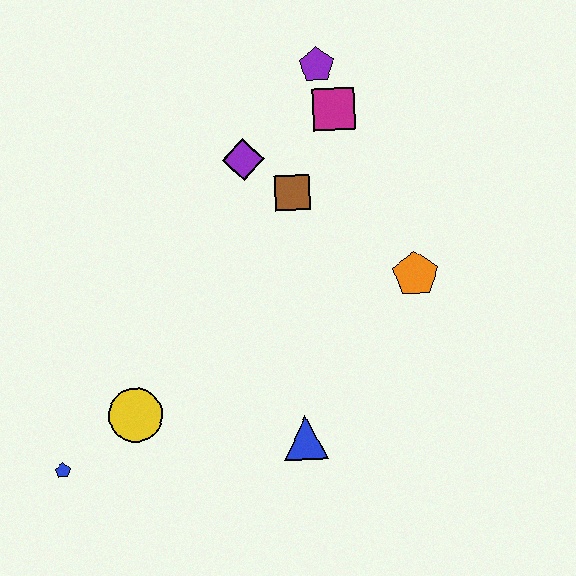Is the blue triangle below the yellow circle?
Yes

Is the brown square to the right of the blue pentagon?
Yes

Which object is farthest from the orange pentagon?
The blue pentagon is farthest from the orange pentagon.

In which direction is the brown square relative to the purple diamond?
The brown square is to the right of the purple diamond.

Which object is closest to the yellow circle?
The blue pentagon is closest to the yellow circle.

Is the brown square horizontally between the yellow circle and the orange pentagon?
Yes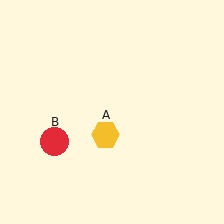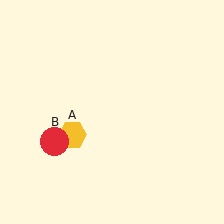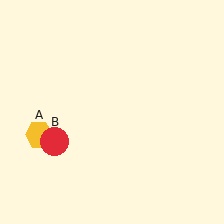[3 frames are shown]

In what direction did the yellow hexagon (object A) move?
The yellow hexagon (object A) moved left.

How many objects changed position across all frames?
1 object changed position: yellow hexagon (object A).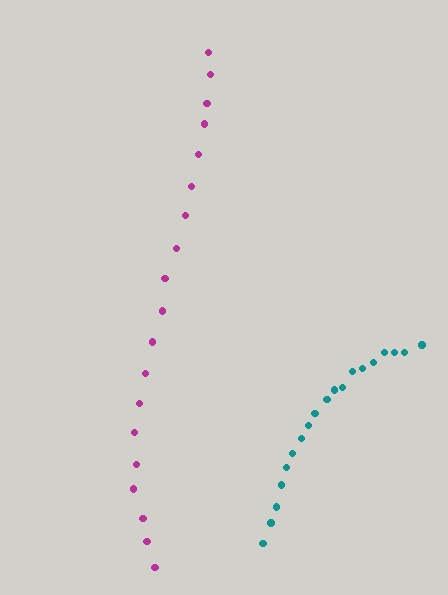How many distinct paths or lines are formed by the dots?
There are 2 distinct paths.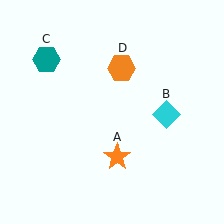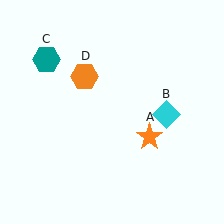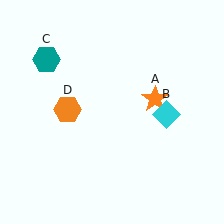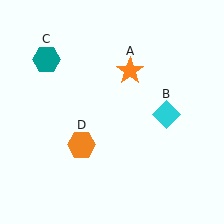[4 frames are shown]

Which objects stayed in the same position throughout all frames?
Cyan diamond (object B) and teal hexagon (object C) remained stationary.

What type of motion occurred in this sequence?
The orange star (object A), orange hexagon (object D) rotated counterclockwise around the center of the scene.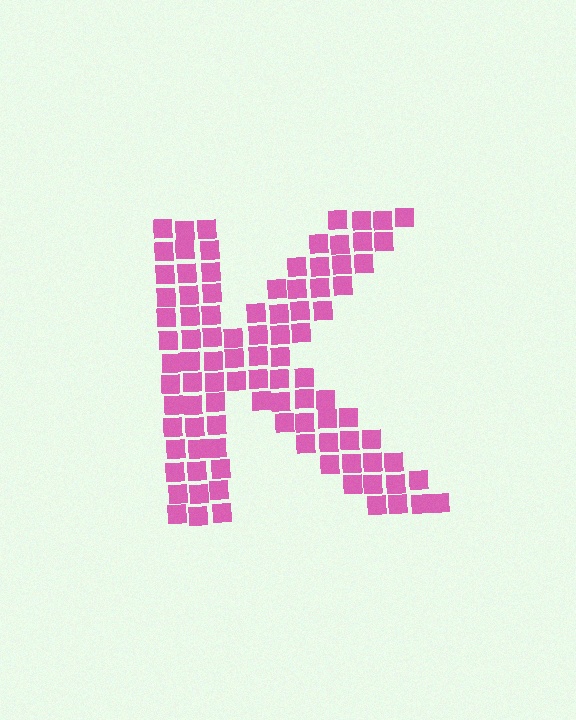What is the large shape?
The large shape is the letter K.